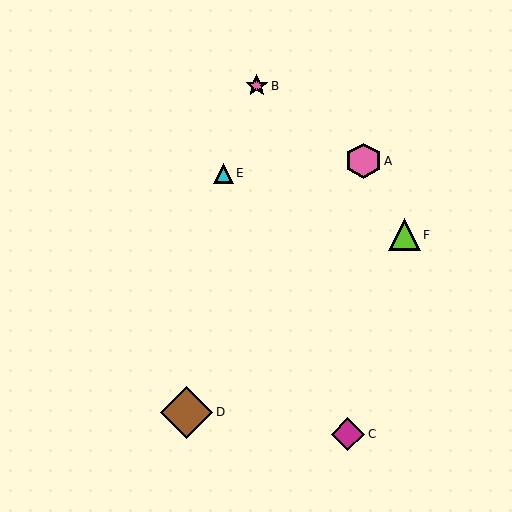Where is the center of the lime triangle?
The center of the lime triangle is at (404, 235).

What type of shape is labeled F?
Shape F is a lime triangle.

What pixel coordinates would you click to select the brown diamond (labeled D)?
Click at (187, 412) to select the brown diamond D.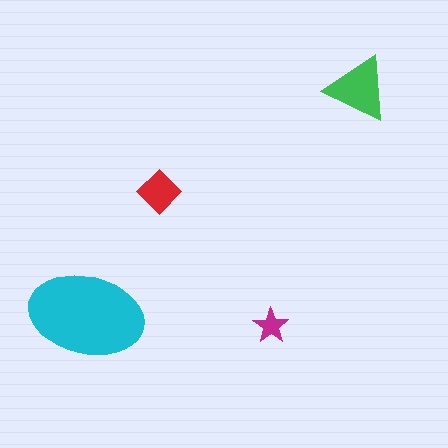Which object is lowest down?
The magenta star is bottommost.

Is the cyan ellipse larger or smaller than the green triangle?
Larger.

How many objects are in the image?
There are 4 objects in the image.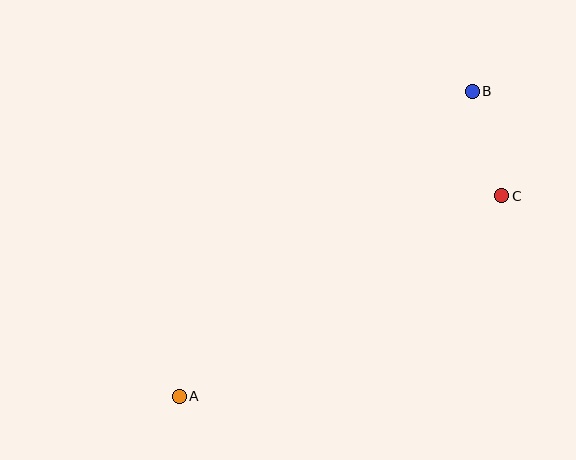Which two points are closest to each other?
Points B and C are closest to each other.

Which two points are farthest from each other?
Points A and B are farthest from each other.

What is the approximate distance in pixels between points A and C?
The distance between A and C is approximately 380 pixels.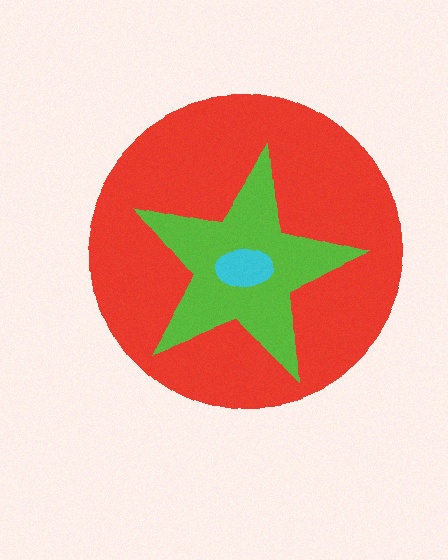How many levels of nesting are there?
3.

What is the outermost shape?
The red circle.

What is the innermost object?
The cyan ellipse.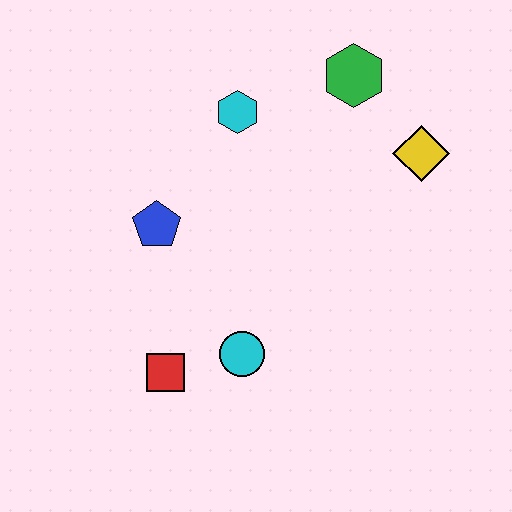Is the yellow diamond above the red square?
Yes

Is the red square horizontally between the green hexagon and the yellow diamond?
No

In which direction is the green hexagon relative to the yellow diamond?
The green hexagon is above the yellow diamond.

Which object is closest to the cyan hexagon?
The green hexagon is closest to the cyan hexagon.